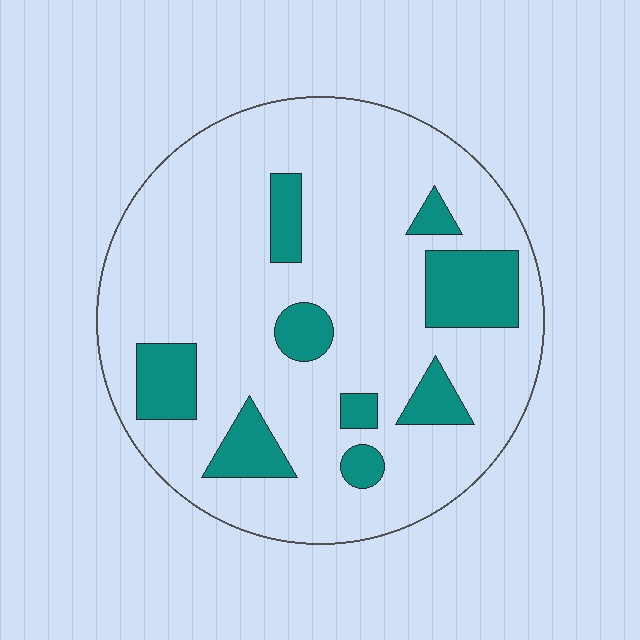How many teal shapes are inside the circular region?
9.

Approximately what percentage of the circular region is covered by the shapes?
Approximately 20%.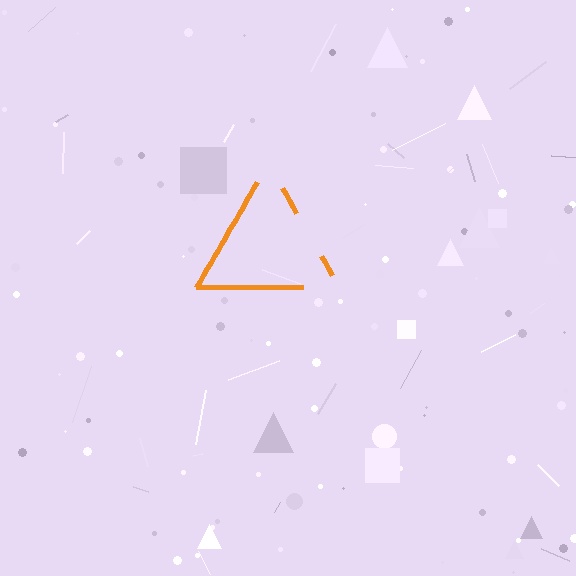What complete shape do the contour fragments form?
The contour fragments form a triangle.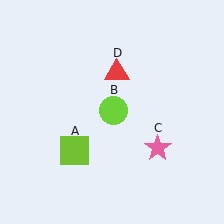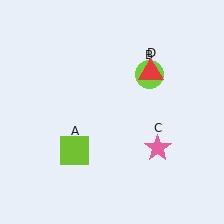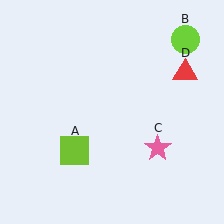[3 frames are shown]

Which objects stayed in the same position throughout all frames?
Lime square (object A) and pink star (object C) remained stationary.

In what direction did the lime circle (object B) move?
The lime circle (object B) moved up and to the right.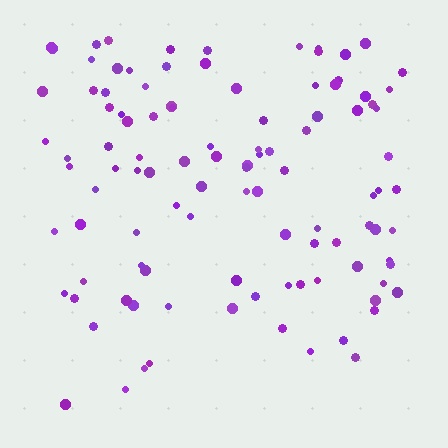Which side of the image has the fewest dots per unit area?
The bottom.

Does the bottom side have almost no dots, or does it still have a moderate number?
Still a moderate number, just noticeably fewer than the top.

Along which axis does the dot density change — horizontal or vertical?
Vertical.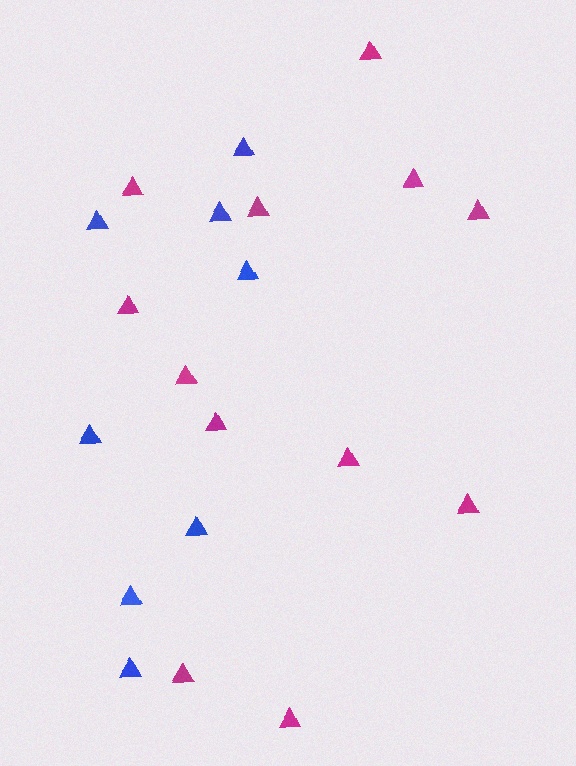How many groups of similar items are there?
There are 2 groups: one group of magenta triangles (12) and one group of blue triangles (8).